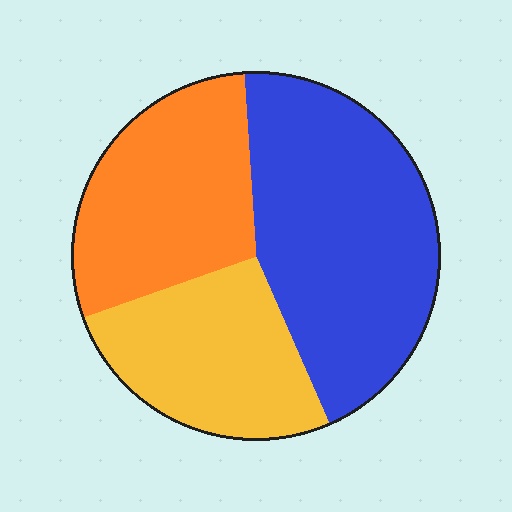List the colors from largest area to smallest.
From largest to smallest: blue, orange, yellow.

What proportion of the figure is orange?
Orange takes up between a quarter and a half of the figure.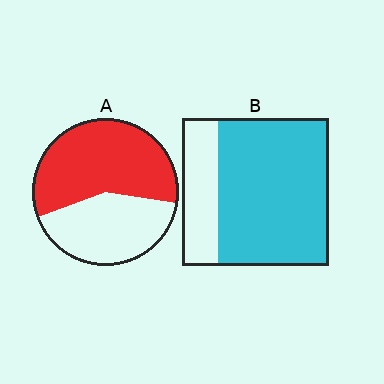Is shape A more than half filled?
Yes.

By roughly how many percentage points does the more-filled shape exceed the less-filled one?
By roughly 15 percentage points (B over A).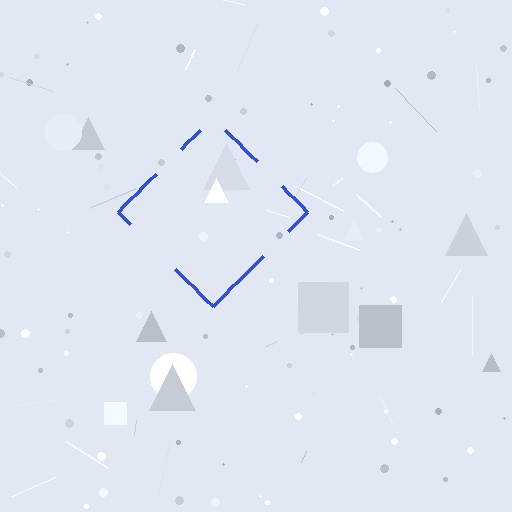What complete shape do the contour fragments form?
The contour fragments form a diamond.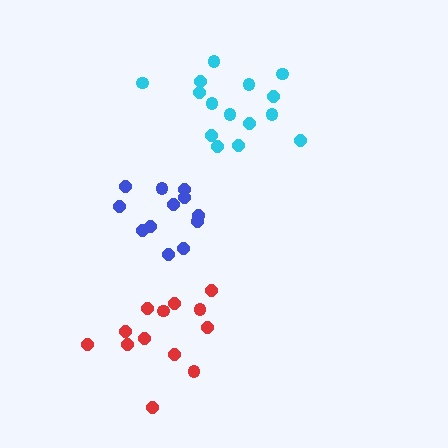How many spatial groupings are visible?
There are 3 spatial groupings.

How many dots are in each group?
Group 1: 12 dots, Group 2: 13 dots, Group 3: 15 dots (40 total).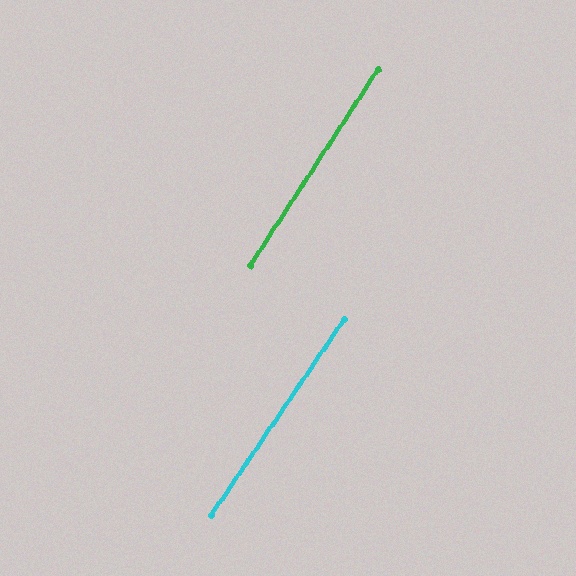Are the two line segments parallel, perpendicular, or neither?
Parallel — their directions differ by only 0.8°.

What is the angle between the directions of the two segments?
Approximately 1 degree.